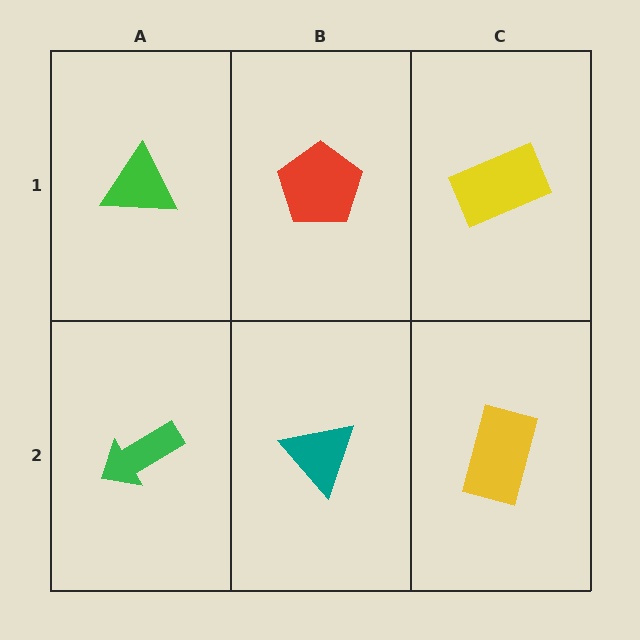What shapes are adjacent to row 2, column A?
A green triangle (row 1, column A), a teal triangle (row 2, column B).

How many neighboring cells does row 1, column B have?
3.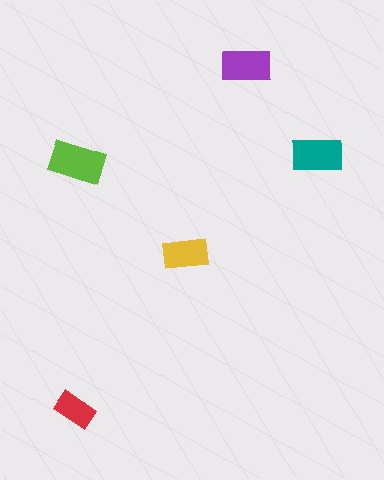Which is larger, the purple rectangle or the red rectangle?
The purple one.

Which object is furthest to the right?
The teal rectangle is rightmost.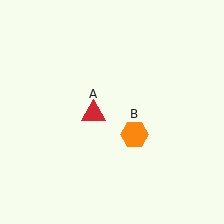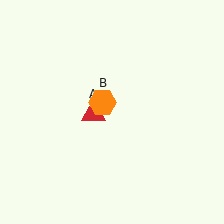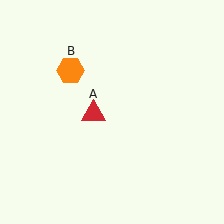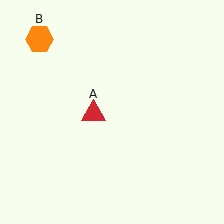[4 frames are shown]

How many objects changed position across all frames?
1 object changed position: orange hexagon (object B).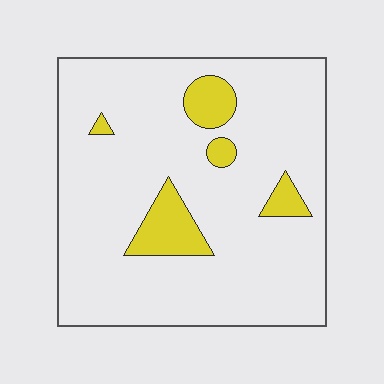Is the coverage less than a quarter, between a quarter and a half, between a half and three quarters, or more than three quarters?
Less than a quarter.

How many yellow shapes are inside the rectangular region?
5.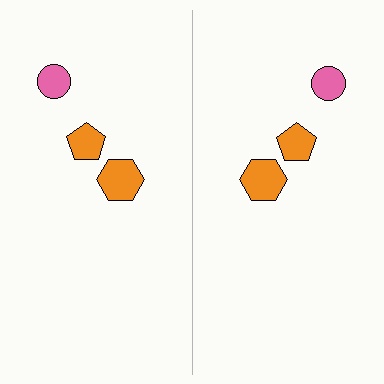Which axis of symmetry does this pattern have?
The pattern has a vertical axis of symmetry running through the center of the image.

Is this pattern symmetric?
Yes, this pattern has bilateral (reflection) symmetry.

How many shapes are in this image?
There are 6 shapes in this image.